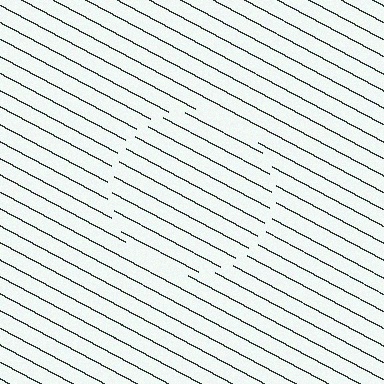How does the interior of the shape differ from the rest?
The interior of the shape contains the same grating, shifted by half a period — the contour is defined by the phase discontinuity where line-ends from the inner and outer gratings abut.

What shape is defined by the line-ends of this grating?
An illusory circle. The interior of the shape contains the same grating, shifted by half a period — the contour is defined by the phase discontinuity where line-ends from the inner and outer gratings abut.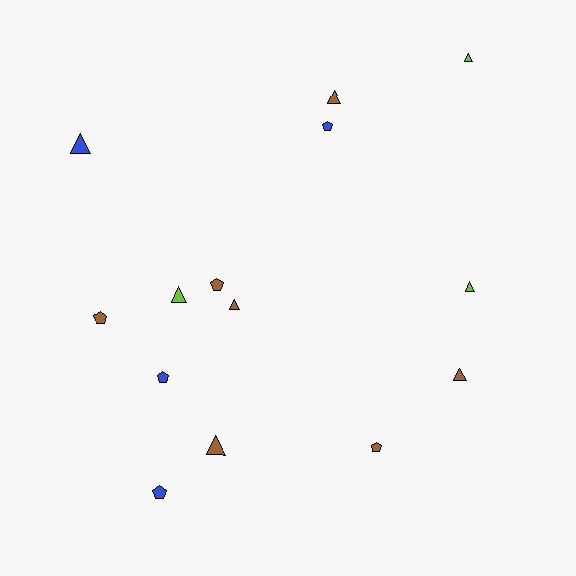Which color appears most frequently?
Brown, with 7 objects.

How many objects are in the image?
There are 14 objects.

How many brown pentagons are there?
There are 3 brown pentagons.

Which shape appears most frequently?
Triangle, with 8 objects.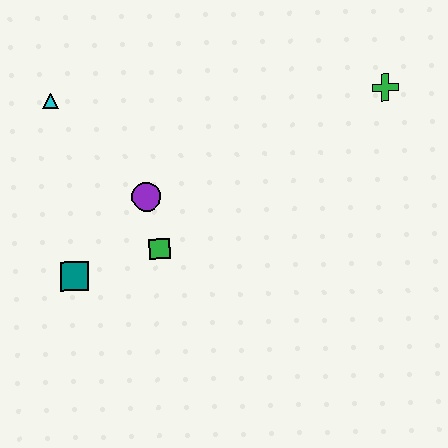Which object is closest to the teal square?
The green square is closest to the teal square.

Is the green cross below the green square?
No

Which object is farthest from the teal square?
The green cross is farthest from the teal square.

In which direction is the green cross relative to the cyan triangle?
The green cross is to the right of the cyan triangle.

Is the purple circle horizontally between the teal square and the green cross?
Yes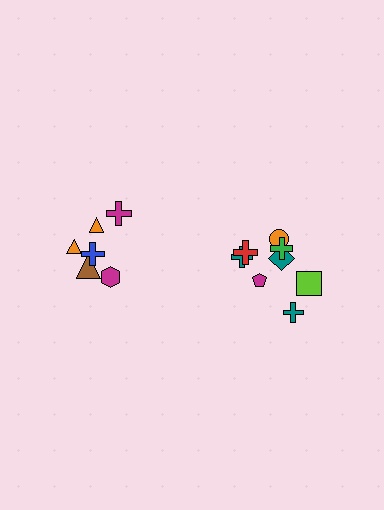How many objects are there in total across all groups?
There are 14 objects.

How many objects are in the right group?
There are 8 objects.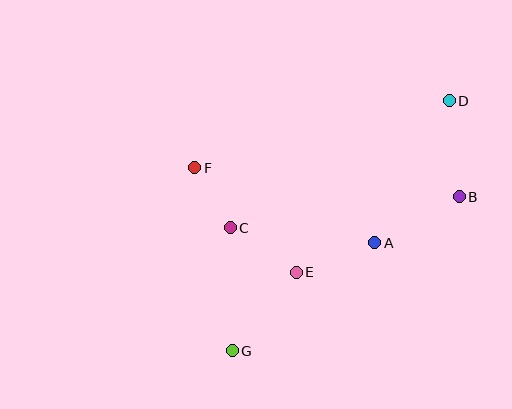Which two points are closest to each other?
Points C and F are closest to each other.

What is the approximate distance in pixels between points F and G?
The distance between F and G is approximately 187 pixels.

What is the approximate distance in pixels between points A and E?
The distance between A and E is approximately 84 pixels.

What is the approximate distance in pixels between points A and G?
The distance between A and G is approximately 179 pixels.